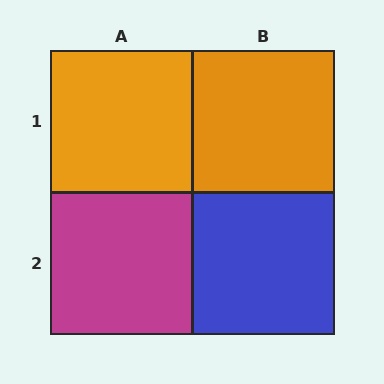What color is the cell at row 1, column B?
Orange.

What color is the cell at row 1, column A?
Orange.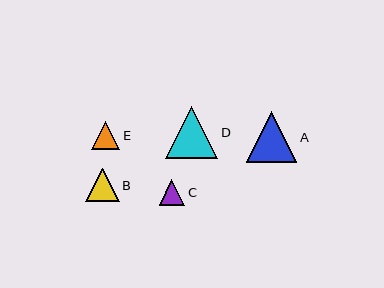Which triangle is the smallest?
Triangle C is the smallest with a size of approximately 26 pixels.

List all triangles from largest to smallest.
From largest to smallest: D, A, B, E, C.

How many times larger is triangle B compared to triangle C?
Triangle B is approximately 1.3 times the size of triangle C.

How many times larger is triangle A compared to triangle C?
Triangle A is approximately 2.0 times the size of triangle C.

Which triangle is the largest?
Triangle D is the largest with a size of approximately 52 pixels.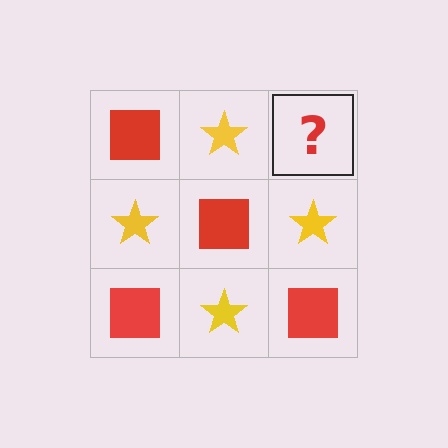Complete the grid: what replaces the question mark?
The question mark should be replaced with a red square.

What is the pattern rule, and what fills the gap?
The rule is that it alternates red square and yellow star in a checkerboard pattern. The gap should be filled with a red square.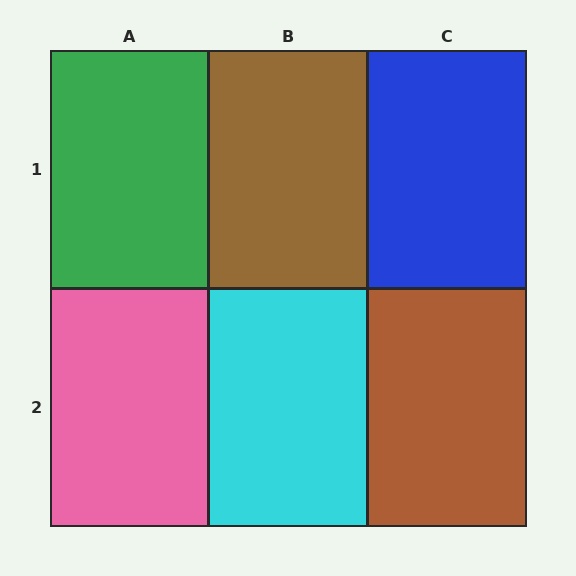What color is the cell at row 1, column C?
Blue.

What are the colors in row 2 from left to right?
Pink, cyan, brown.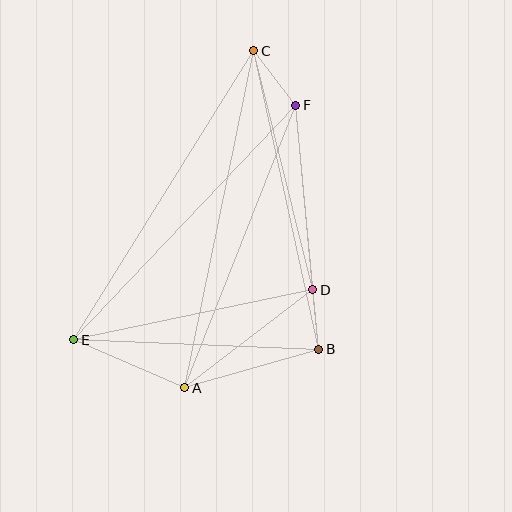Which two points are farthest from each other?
Points A and C are farthest from each other.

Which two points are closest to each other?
Points B and D are closest to each other.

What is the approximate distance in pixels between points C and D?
The distance between C and D is approximately 246 pixels.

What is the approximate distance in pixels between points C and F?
The distance between C and F is approximately 69 pixels.